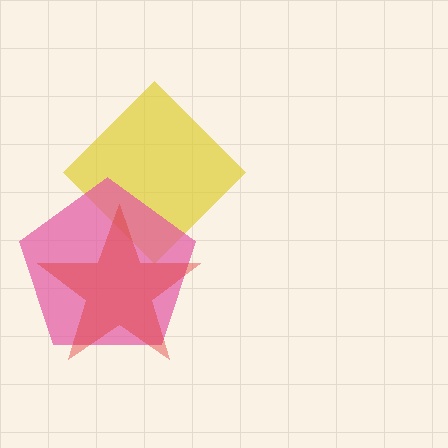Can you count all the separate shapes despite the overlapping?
Yes, there are 3 separate shapes.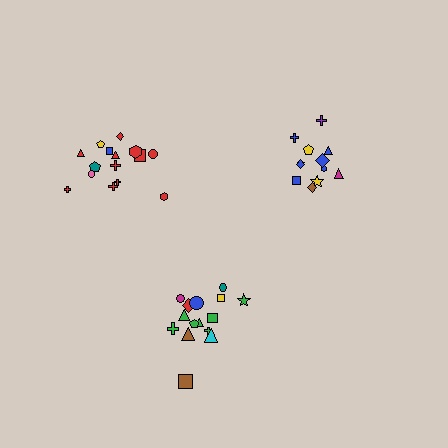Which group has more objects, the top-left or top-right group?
The top-left group.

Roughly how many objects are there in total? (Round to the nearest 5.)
Roughly 40 objects in total.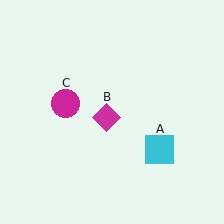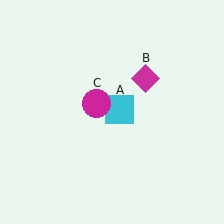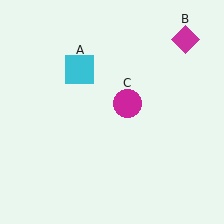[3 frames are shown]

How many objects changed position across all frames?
3 objects changed position: cyan square (object A), magenta diamond (object B), magenta circle (object C).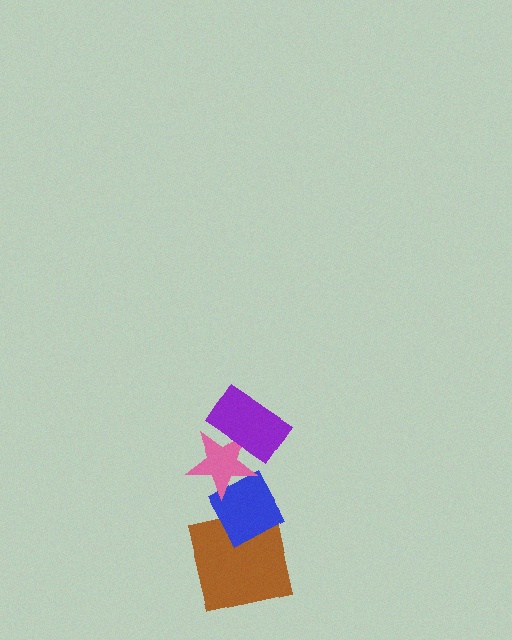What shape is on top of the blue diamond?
The pink star is on top of the blue diamond.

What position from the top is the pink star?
The pink star is 2nd from the top.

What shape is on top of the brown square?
The blue diamond is on top of the brown square.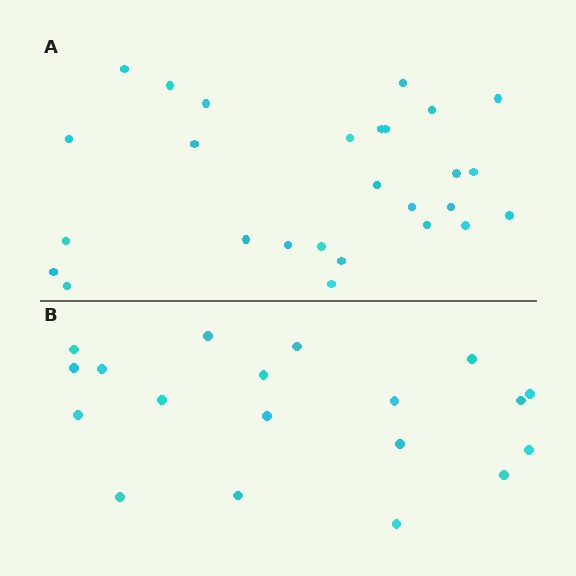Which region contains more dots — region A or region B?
Region A (the top region) has more dots.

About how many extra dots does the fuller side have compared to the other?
Region A has roughly 8 or so more dots than region B.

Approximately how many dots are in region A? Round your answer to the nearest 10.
About 30 dots. (The exact count is 27, which rounds to 30.)